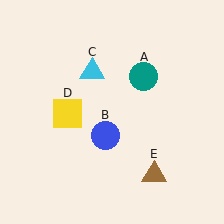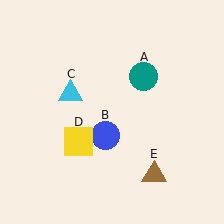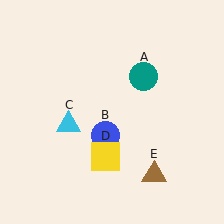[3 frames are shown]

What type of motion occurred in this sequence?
The cyan triangle (object C), yellow square (object D) rotated counterclockwise around the center of the scene.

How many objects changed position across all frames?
2 objects changed position: cyan triangle (object C), yellow square (object D).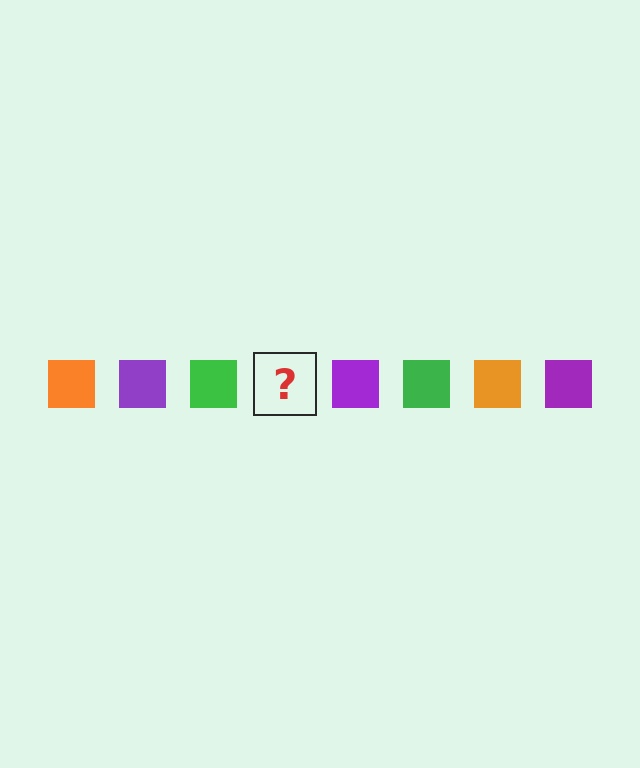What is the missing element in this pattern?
The missing element is an orange square.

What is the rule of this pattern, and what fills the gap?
The rule is that the pattern cycles through orange, purple, green squares. The gap should be filled with an orange square.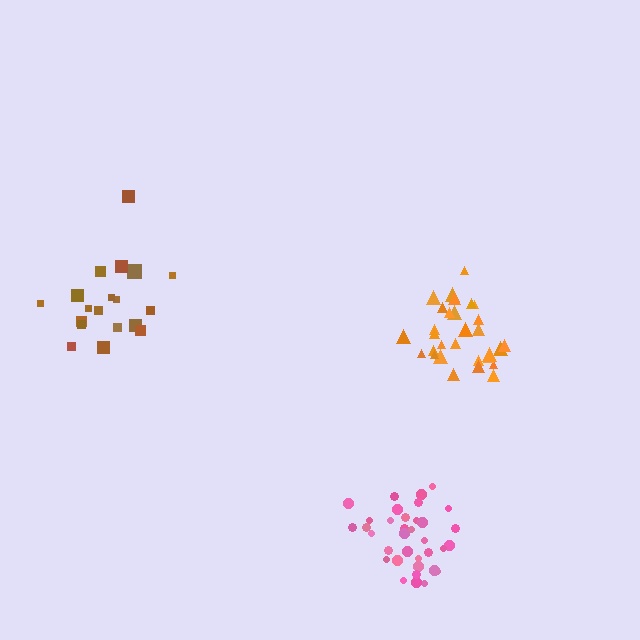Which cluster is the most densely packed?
Pink.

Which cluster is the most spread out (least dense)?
Brown.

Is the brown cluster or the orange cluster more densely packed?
Orange.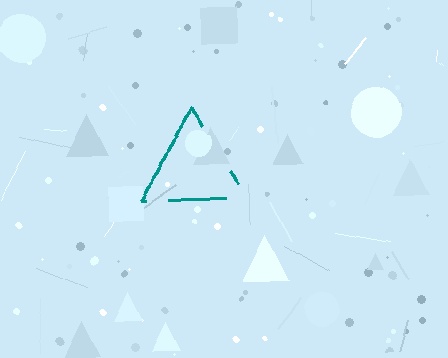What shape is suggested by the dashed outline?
The dashed outline suggests a triangle.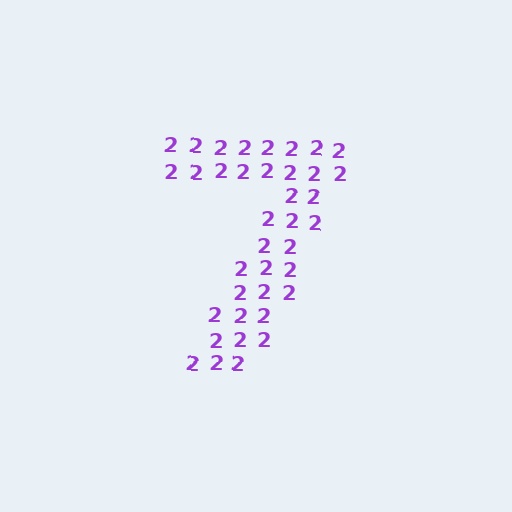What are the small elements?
The small elements are digit 2's.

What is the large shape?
The large shape is the digit 7.